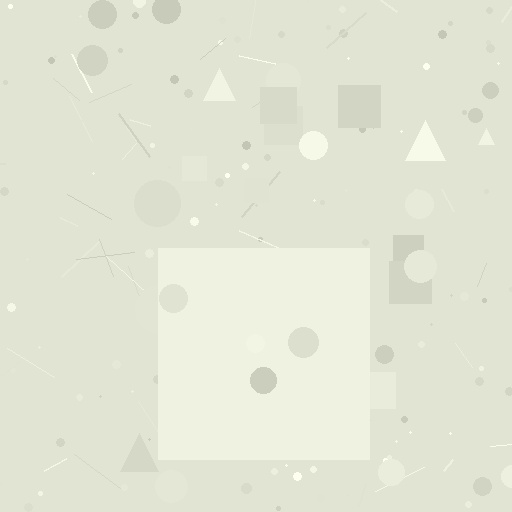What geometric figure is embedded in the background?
A square is embedded in the background.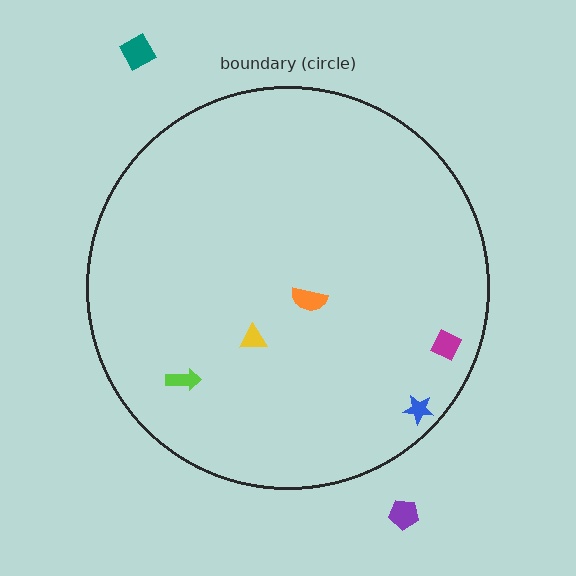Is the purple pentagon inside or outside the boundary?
Outside.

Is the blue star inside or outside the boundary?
Inside.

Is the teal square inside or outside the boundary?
Outside.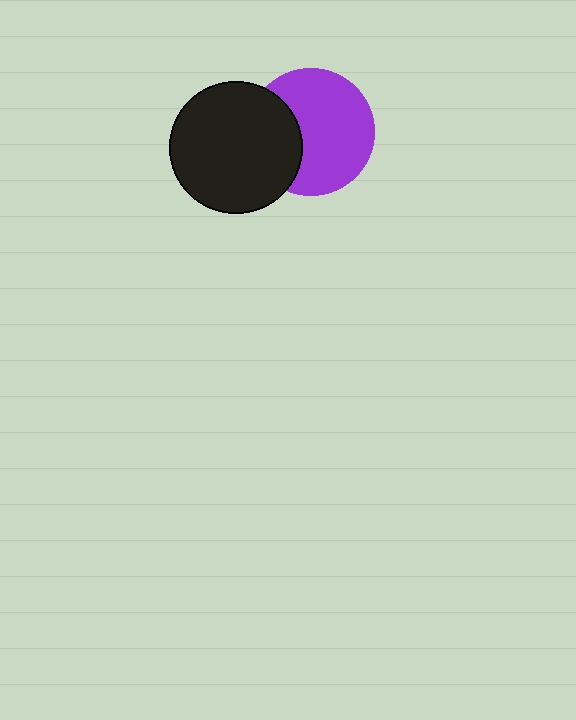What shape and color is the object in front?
The object in front is a black circle.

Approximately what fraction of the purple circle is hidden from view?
Roughly 31% of the purple circle is hidden behind the black circle.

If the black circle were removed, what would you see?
You would see the complete purple circle.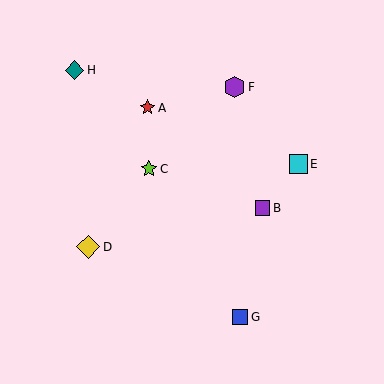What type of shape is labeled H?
Shape H is a teal diamond.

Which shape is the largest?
The yellow diamond (labeled D) is the largest.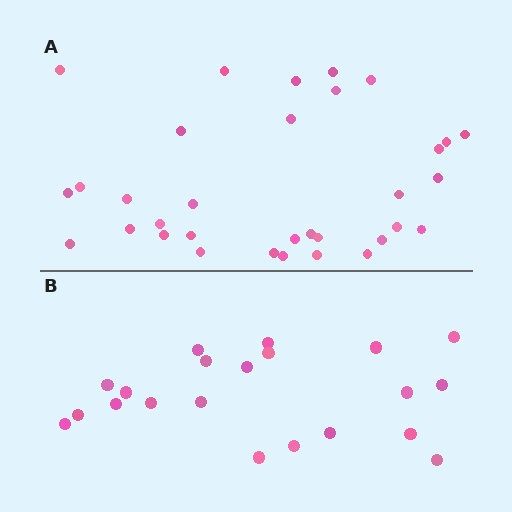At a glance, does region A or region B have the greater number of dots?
Region A (the top region) has more dots.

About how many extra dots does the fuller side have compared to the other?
Region A has roughly 12 or so more dots than region B.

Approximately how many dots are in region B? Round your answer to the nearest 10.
About 20 dots. (The exact count is 21, which rounds to 20.)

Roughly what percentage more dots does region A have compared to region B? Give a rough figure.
About 55% more.